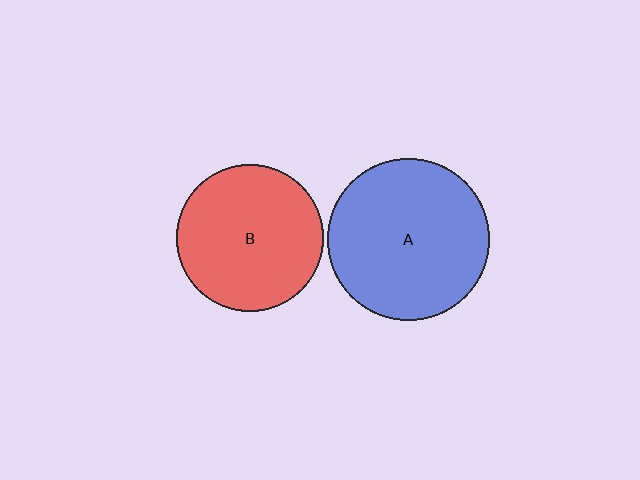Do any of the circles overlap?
No, none of the circles overlap.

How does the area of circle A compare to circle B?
Approximately 1.2 times.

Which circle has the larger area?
Circle A (blue).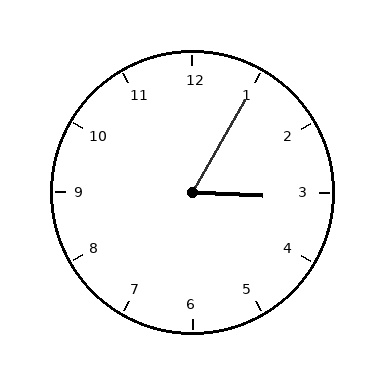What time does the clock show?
3:05.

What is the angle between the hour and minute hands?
Approximately 62 degrees.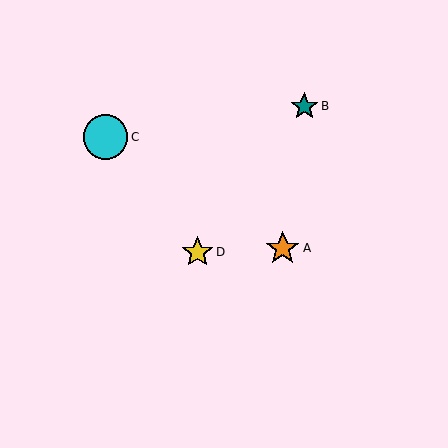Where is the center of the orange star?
The center of the orange star is at (283, 248).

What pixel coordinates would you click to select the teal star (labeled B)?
Click at (304, 106) to select the teal star B.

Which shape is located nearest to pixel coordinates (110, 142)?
The cyan circle (labeled C) at (105, 137) is nearest to that location.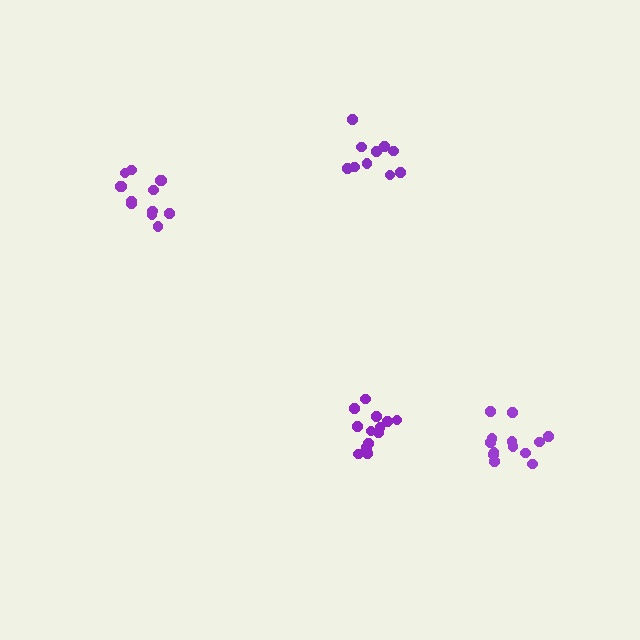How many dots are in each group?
Group 1: 10 dots, Group 2: 13 dots, Group 3: 13 dots, Group 4: 13 dots (49 total).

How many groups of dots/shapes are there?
There are 4 groups.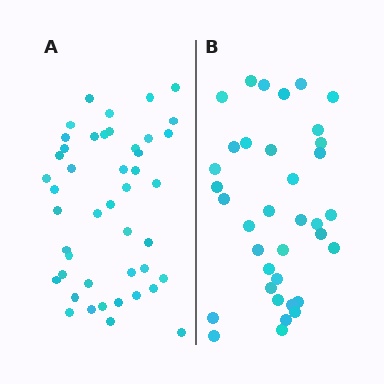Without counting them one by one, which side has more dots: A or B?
Region A (the left region) has more dots.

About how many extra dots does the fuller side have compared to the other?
Region A has roughly 8 or so more dots than region B.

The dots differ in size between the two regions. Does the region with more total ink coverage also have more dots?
No. Region B has more total ink coverage because its dots are larger, but region A actually contains more individual dots. Total area can be misleading — the number of items is what matters here.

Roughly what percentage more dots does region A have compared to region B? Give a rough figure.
About 25% more.